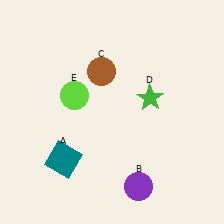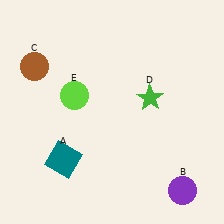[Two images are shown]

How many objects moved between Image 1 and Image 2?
2 objects moved between the two images.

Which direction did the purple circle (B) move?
The purple circle (B) moved right.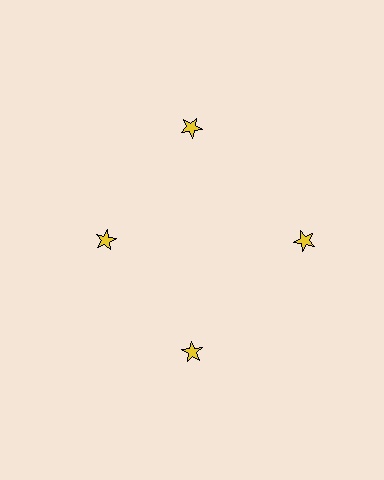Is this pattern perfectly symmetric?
No. The 4 yellow stars are arranged in a ring, but one element near the 9 o'clock position is pulled inward toward the center, breaking the 4-fold rotational symmetry.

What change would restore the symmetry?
The symmetry would be restored by moving it outward, back onto the ring so that all 4 stars sit at equal angles and equal distance from the center.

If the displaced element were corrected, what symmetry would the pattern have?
It would have 4-fold rotational symmetry — the pattern would map onto itself every 90 degrees.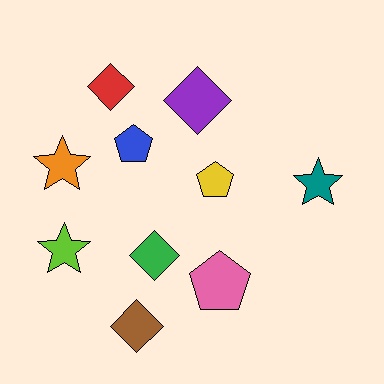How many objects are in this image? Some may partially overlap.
There are 10 objects.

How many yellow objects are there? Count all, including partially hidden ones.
There is 1 yellow object.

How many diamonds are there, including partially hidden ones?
There are 4 diamonds.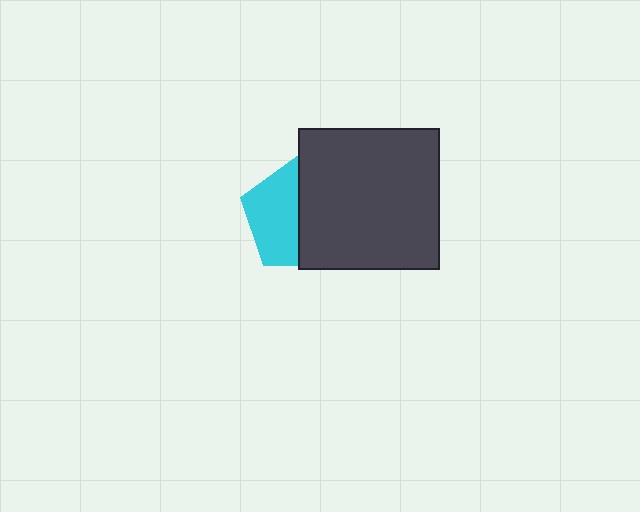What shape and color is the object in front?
The object in front is a dark gray square.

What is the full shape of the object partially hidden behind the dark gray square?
The partially hidden object is a cyan pentagon.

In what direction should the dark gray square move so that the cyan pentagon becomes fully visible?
The dark gray square should move right. That is the shortest direction to clear the overlap and leave the cyan pentagon fully visible.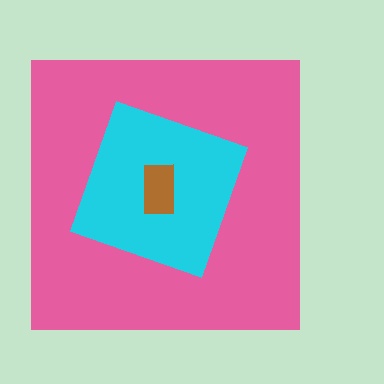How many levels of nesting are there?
3.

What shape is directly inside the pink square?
The cyan diamond.